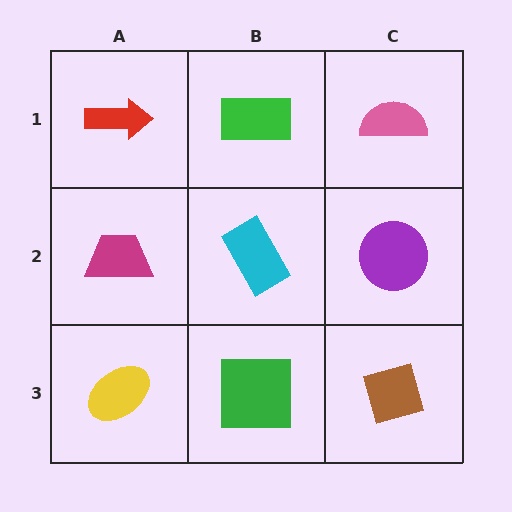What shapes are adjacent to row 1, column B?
A cyan rectangle (row 2, column B), a red arrow (row 1, column A), a pink semicircle (row 1, column C).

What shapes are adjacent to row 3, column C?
A purple circle (row 2, column C), a green square (row 3, column B).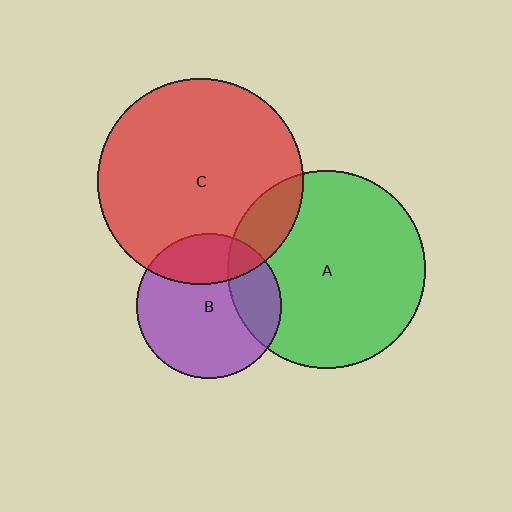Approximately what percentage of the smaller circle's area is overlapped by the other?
Approximately 25%.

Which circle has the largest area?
Circle C (red).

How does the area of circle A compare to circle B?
Approximately 1.9 times.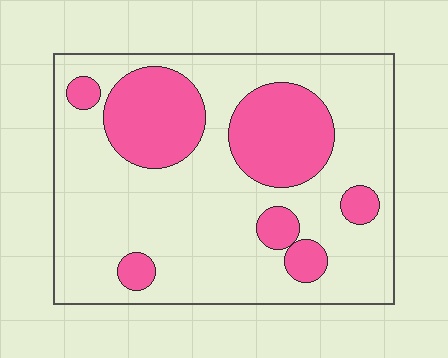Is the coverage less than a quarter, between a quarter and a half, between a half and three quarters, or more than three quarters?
Between a quarter and a half.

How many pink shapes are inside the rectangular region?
7.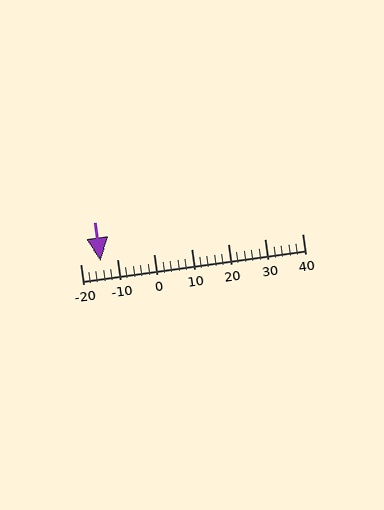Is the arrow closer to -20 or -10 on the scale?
The arrow is closer to -10.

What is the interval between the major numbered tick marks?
The major tick marks are spaced 10 units apart.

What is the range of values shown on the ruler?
The ruler shows values from -20 to 40.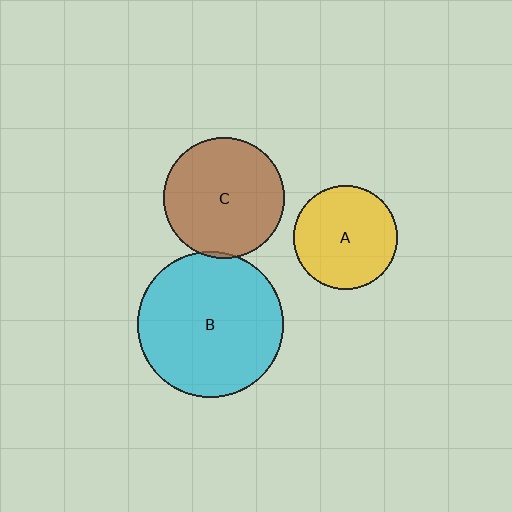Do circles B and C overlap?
Yes.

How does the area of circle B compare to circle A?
Approximately 2.0 times.